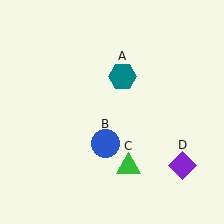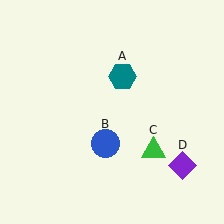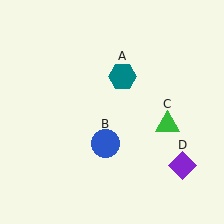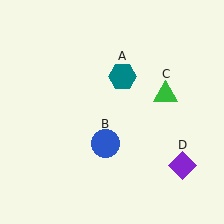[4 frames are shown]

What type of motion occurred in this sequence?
The green triangle (object C) rotated counterclockwise around the center of the scene.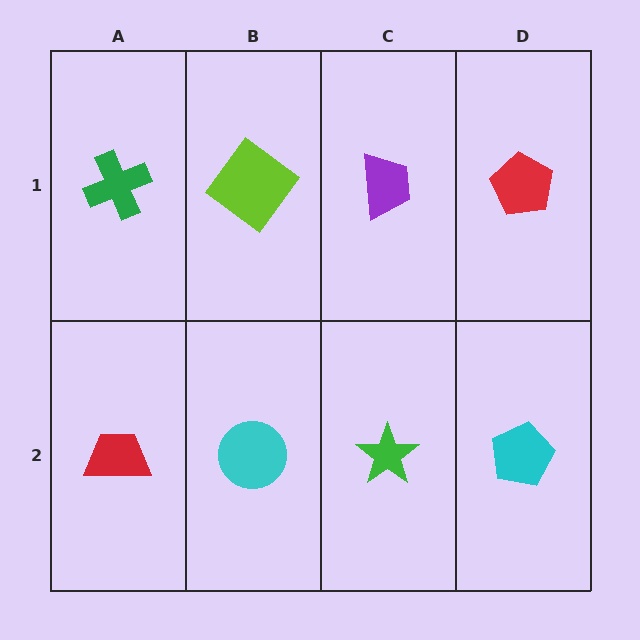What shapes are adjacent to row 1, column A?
A red trapezoid (row 2, column A), a lime diamond (row 1, column B).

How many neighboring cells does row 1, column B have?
3.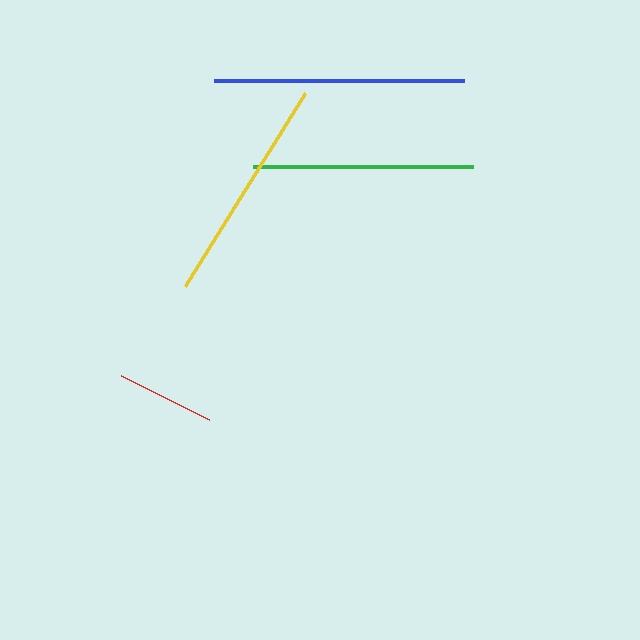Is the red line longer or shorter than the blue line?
The blue line is longer than the red line.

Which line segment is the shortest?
The red line is the shortest at approximately 99 pixels.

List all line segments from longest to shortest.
From longest to shortest: blue, yellow, green, red.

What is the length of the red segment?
The red segment is approximately 99 pixels long.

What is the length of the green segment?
The green segment is approximately 220 pixels long.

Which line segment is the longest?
The blue line is the longest at approximately 250 pixels.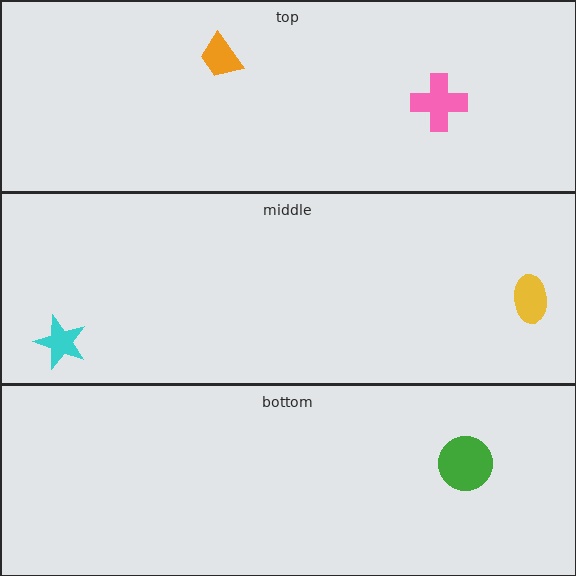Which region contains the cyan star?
The middle region.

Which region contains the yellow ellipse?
The middle region.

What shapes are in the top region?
The orange trapezoid, the pink cross.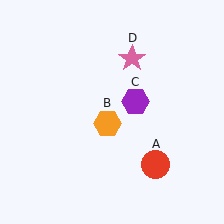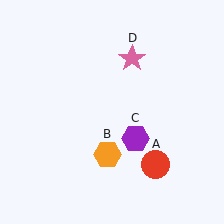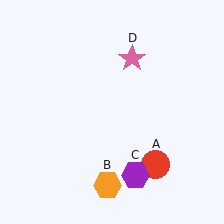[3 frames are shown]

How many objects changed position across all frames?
2 objects changed position: orange hexagon (object B), purple hexagon (object C).